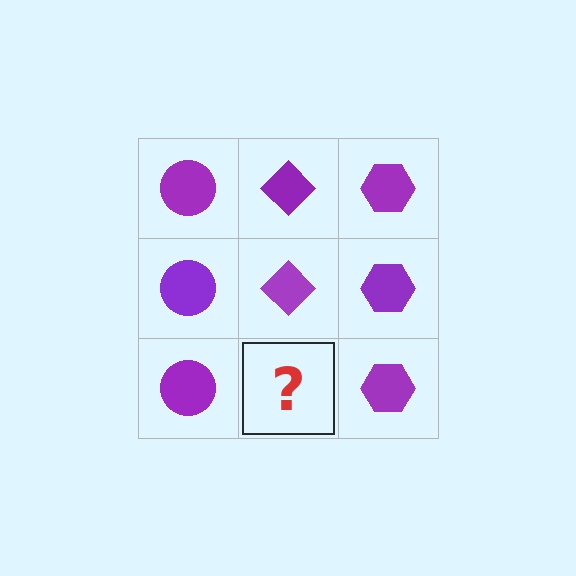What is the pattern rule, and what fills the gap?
The rule is that each column has a consistent shape. The gap should be filled with a purple diamond.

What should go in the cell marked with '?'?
The missing cell should contain a purple diamond.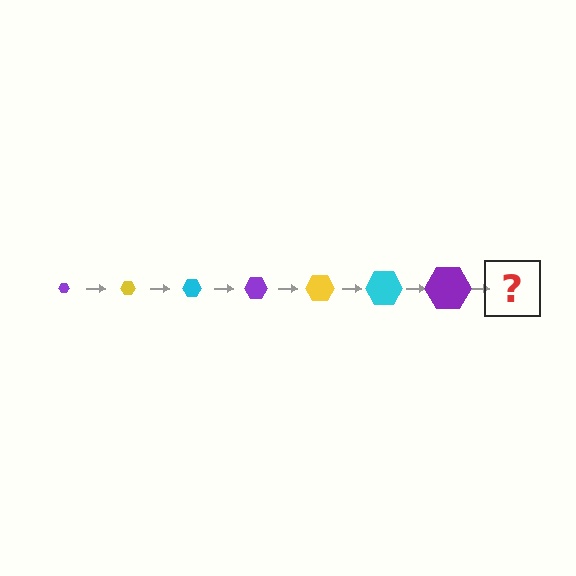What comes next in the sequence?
The next element should be a yellow hexagon, larger than the previous one.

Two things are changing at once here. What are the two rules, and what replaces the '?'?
The two rules are that the hexagon grows larger each step and the color cycles through purple, yellow, and cyan. The '?' should be a yellow hexagon, larger than the previous one.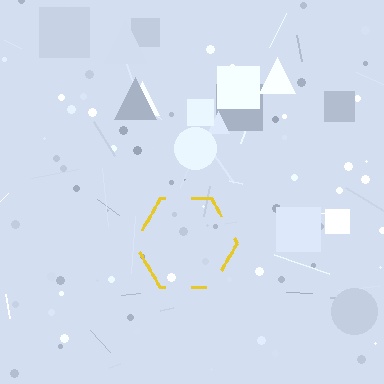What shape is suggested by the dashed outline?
The dashed outline suggests a hexagon.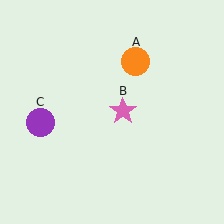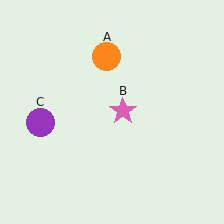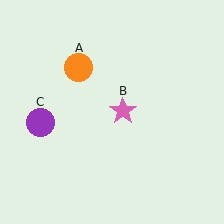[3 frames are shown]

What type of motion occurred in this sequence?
The orange circle (object A) rotated counterclockwise around the center of the scene.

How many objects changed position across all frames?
1 object changed position: orange circle (object A).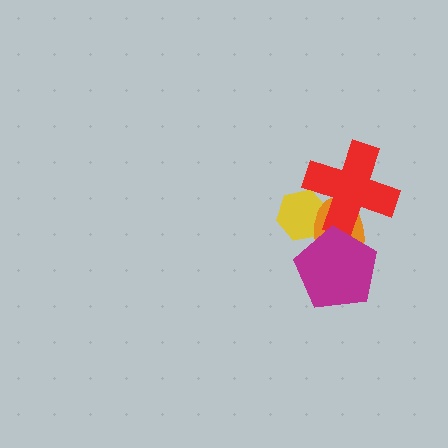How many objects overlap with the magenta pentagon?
2 objects overlap with the magenta pentagon.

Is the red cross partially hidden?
Yes, it is partially covered by another shape.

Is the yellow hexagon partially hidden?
Yes, it is partially covered by another shape.